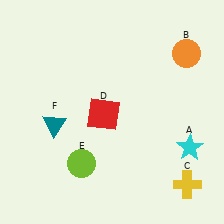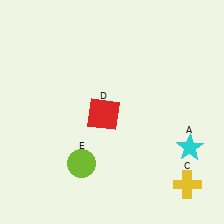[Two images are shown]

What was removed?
The teal triangle (F), the orange circle (B) were removed in Image 2.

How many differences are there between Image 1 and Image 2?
There are 2 differences between the two images.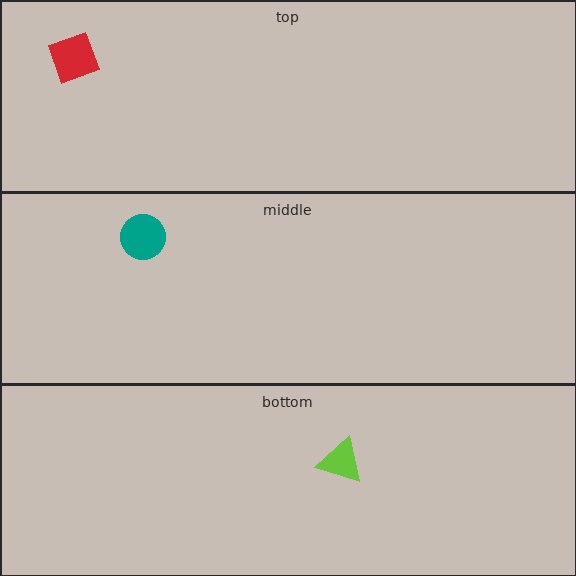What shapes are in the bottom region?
The lime triangle.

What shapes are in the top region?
The red diamond.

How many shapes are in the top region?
1.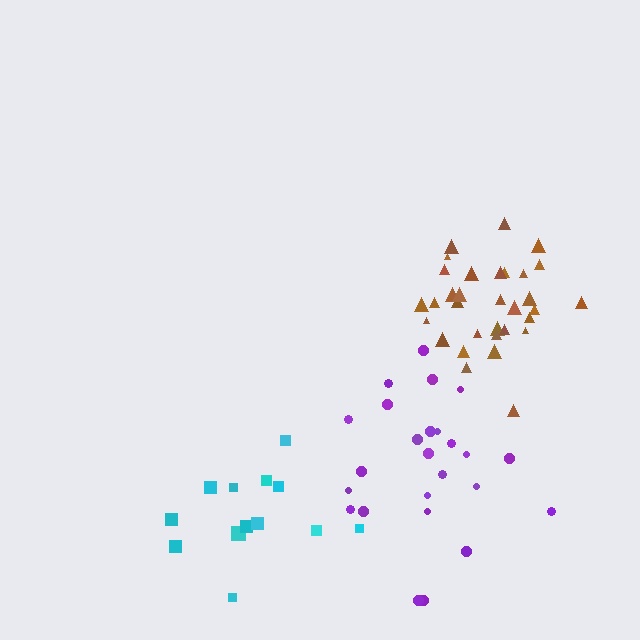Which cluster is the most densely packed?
Brown.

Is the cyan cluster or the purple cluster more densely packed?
Purple.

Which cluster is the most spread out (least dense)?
Cyan.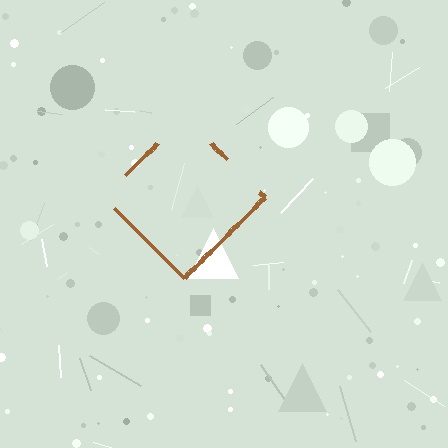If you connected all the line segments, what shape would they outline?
They would outline a diamond.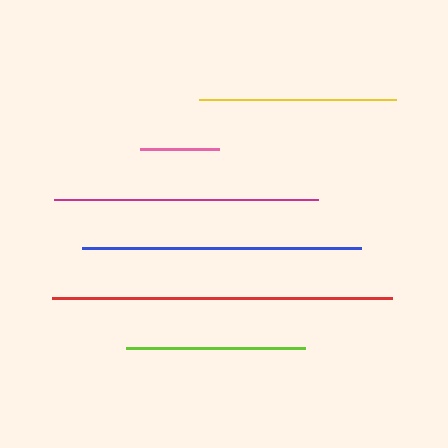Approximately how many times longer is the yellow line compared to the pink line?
The yellow line is approximately 2.5 times the length of the pink line.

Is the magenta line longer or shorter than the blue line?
The blue line is longer than the magenta line.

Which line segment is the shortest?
The pink line is the shortest at approximately 79 pixels.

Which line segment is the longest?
The red line is the longest at approximately 340 pixels.